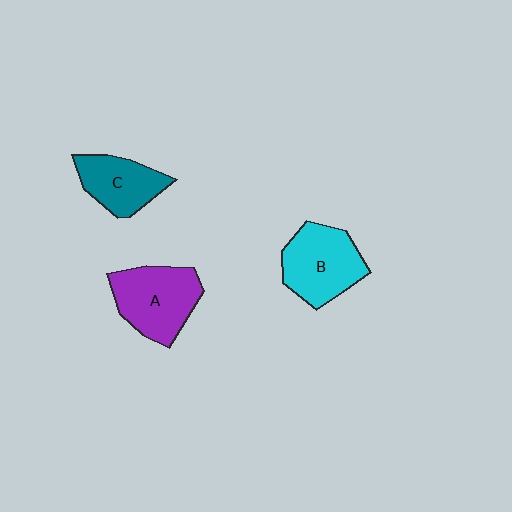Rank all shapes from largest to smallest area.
From largest to smallest: A (purple), B (cyan), C (teal).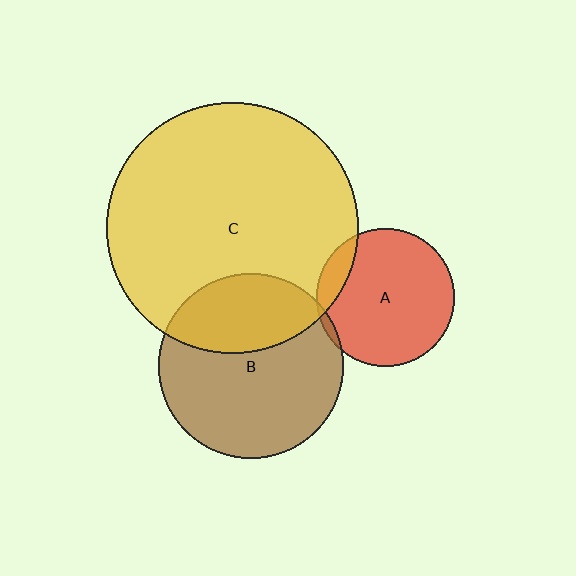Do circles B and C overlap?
Yes.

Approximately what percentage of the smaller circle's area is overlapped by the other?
Approximately 35%.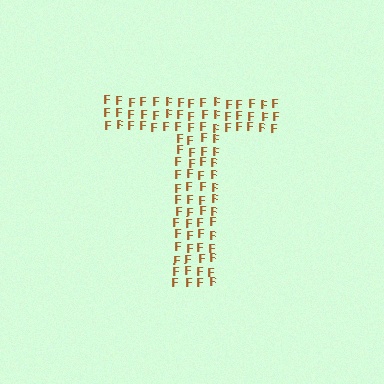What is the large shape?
The large shape is the letter T.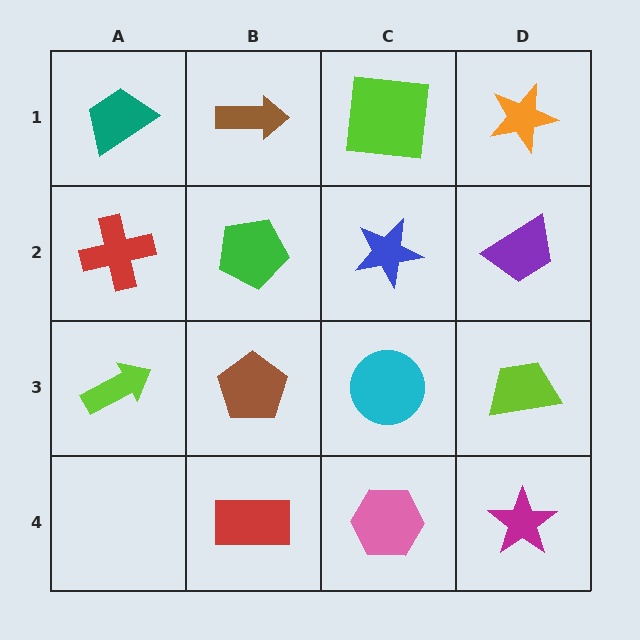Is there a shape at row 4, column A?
No, that cell is empty.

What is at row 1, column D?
An orange star.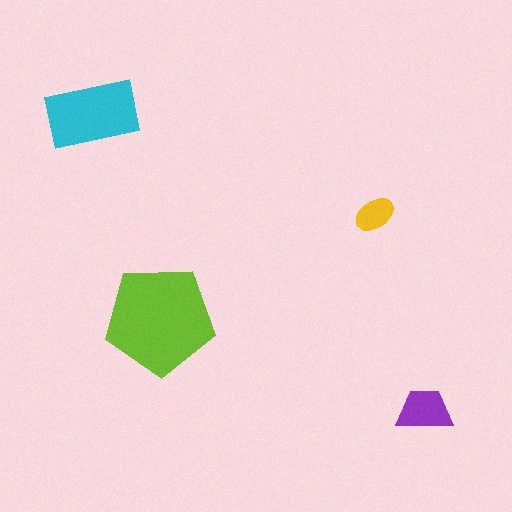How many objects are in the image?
There are 4 objects in the image.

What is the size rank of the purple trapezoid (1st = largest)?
3rd.